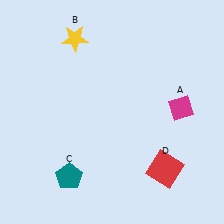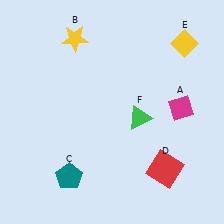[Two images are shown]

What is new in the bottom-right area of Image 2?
A green triangle (F) was added in the bottom-right area of Image 2.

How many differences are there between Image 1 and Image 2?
There are 2 differences between the two images.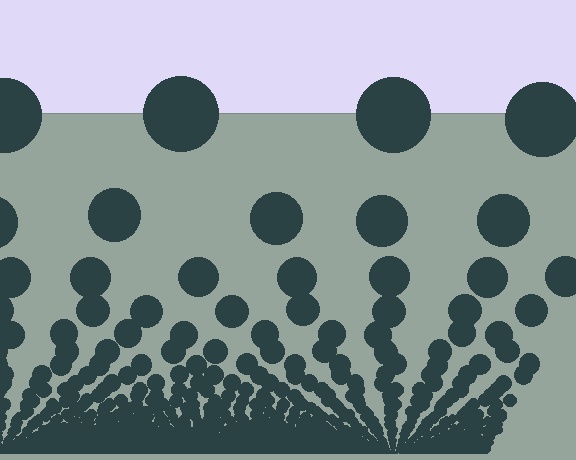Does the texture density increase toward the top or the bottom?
Density increases toward the bottom.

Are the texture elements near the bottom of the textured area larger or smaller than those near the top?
Smaller. The gradient is inverted — elements near the bottom are smaller and denser.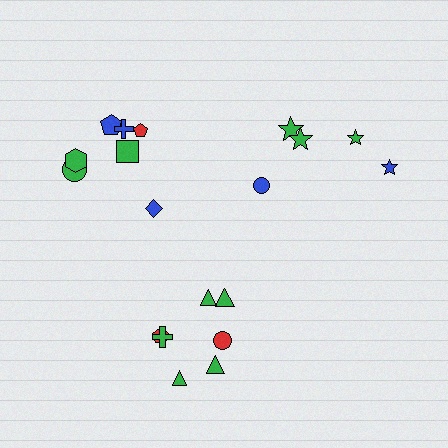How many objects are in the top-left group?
There are 7 objects.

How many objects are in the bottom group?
There are 7 objects.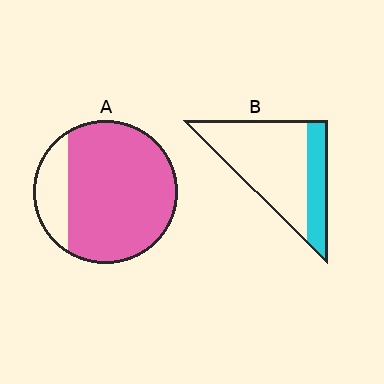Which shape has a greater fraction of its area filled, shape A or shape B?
Shape A.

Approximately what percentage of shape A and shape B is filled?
A is approximately 80% and B is approximately 25%.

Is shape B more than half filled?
No.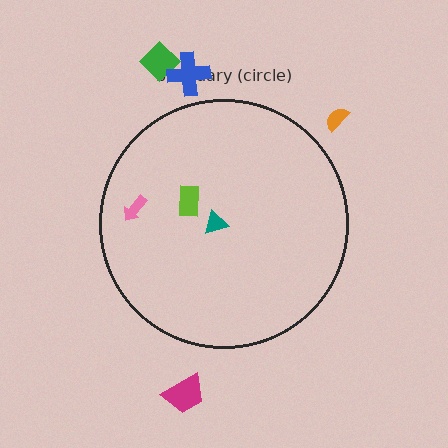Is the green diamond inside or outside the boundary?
Outside.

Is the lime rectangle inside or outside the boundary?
Inside.